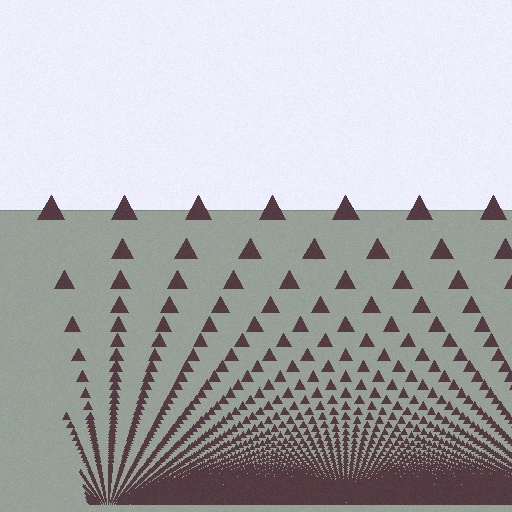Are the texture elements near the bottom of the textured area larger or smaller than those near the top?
Smaller. The gradient is inverted — elements near the bottom are smaller and denser.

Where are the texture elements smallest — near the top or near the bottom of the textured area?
Near the bottom.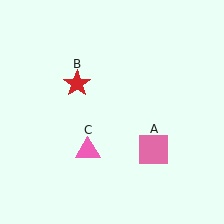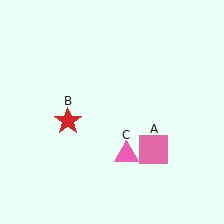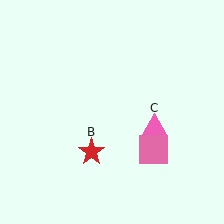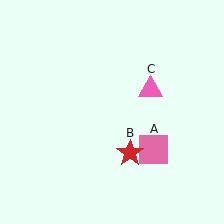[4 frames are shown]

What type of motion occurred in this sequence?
The red star (object B), pink triangle (object C) rotated counterclockwise around the center of the scene.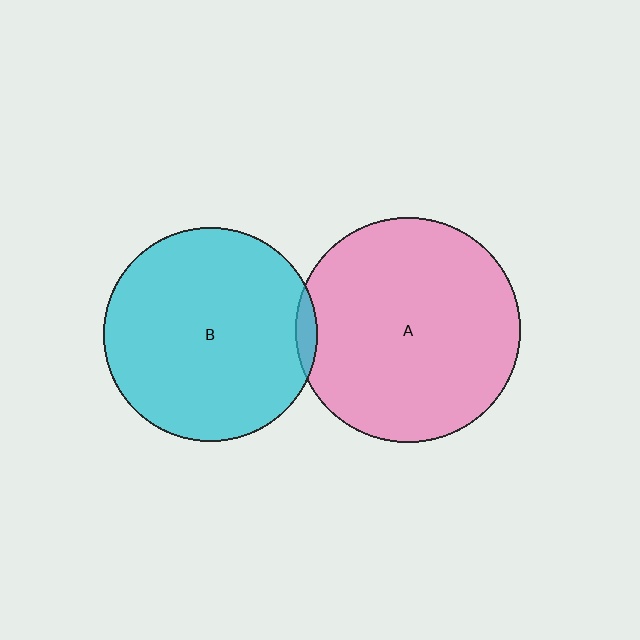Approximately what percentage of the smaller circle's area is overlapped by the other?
Approximately 5%.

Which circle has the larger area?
Circle A (pink).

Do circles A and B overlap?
Yes.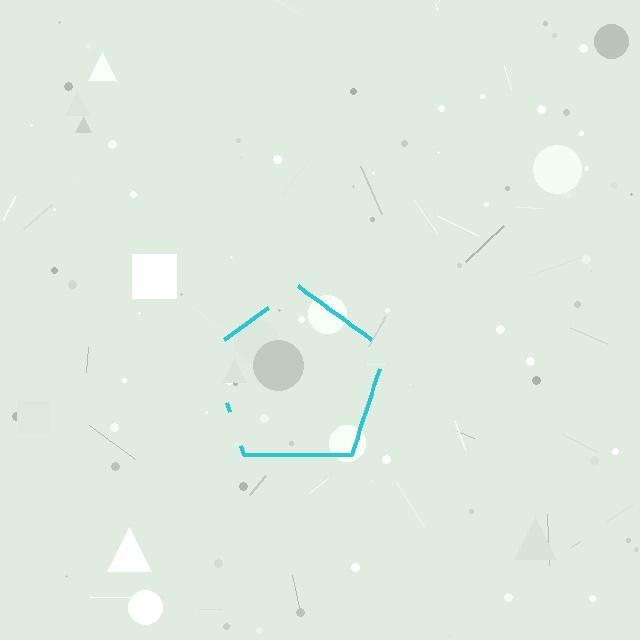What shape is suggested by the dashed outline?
The dashed outline suggests a pentagon.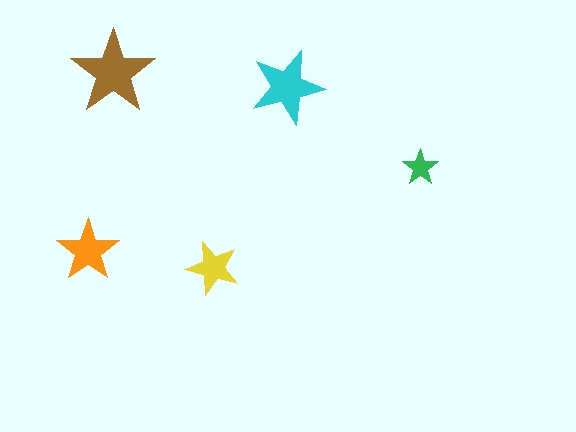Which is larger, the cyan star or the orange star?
The cyan one.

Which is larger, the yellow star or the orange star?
The orange one.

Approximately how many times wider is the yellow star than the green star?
About 1.5 times wider.